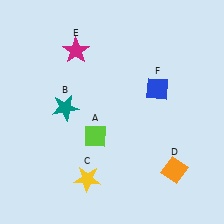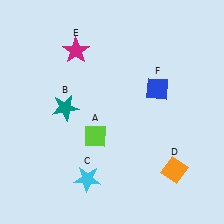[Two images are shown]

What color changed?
The star (C) changed from yellow in Image 1 to cyan in Image 2.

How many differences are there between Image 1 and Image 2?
There is 1 difference between the two images.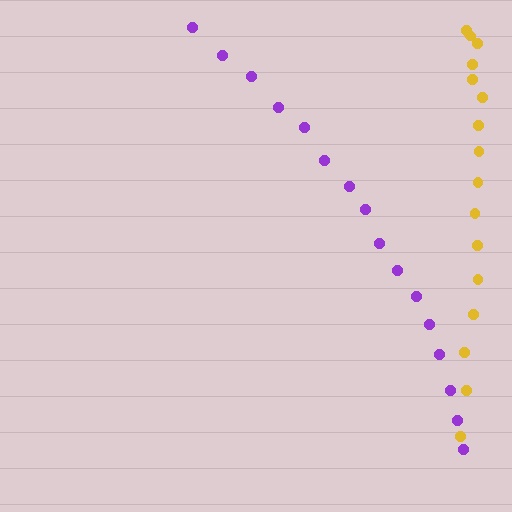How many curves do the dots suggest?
There are 2 distinct paths.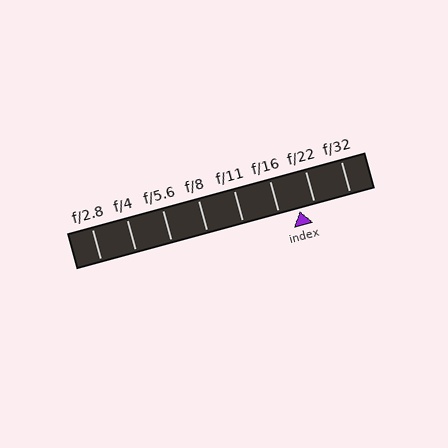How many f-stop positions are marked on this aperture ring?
There are 8 f-stop positions marked.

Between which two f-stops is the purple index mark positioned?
The index mark is between f/16 and f/22.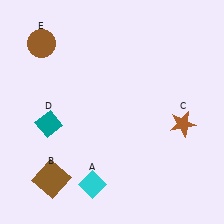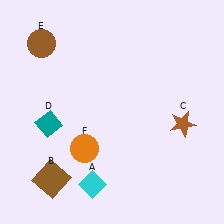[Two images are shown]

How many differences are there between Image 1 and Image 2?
There is 1 difference between the two images.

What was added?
An orange circle (F) was added in Image 2.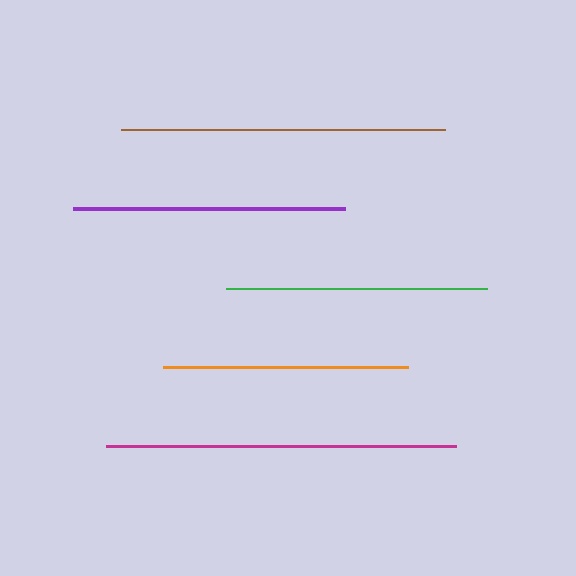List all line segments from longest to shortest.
From longest to shortest: magenta, brown, purple, green, orange.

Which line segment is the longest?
The magenta line is the longest at approximately 350 pixels.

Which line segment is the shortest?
The orange line is the shortest at approximately 246 pixels.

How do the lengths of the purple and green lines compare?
The purple and green lines are approximately the same length.